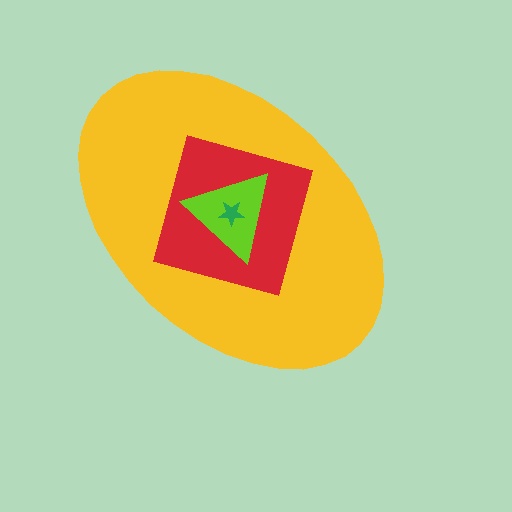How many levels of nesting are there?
4.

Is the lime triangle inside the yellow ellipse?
Yes.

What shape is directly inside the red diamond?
The lime triangle.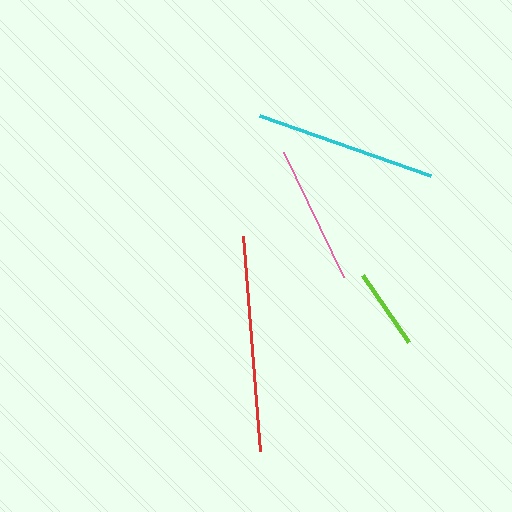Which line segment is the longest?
The red line is the longest at approximately 216 pixels.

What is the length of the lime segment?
The lime segment is approximately 82 pixels long.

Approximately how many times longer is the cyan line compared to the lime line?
The cyan line is approximately 2.2 times the length of the lime line.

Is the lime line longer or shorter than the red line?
The red line is longer than the lime line.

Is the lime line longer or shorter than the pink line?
The pink line is longer than the lime line.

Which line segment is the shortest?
The lime line is the shortest at approximately 82 pixels.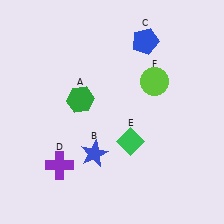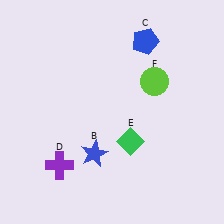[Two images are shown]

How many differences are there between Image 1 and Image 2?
There is 1 difference between the two images.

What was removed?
The green hexagon (A) was removed in Image 2.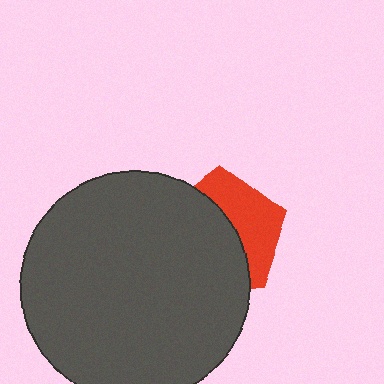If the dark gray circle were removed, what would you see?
You would see the complete red pentagon.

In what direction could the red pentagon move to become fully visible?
The red pentagon could move right. That would shift it out from behind the dark gray circle entirely.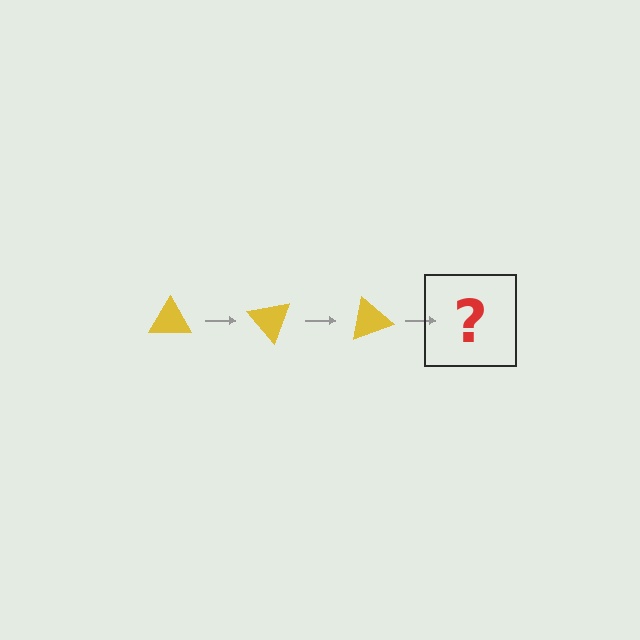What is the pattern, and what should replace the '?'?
The pattern is that the triangle rotates 50 degrees each step. The '?' should be a yellow triangle rotated 150 degrees.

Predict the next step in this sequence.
The next step is a yellow triangle rotated 150 degrees.